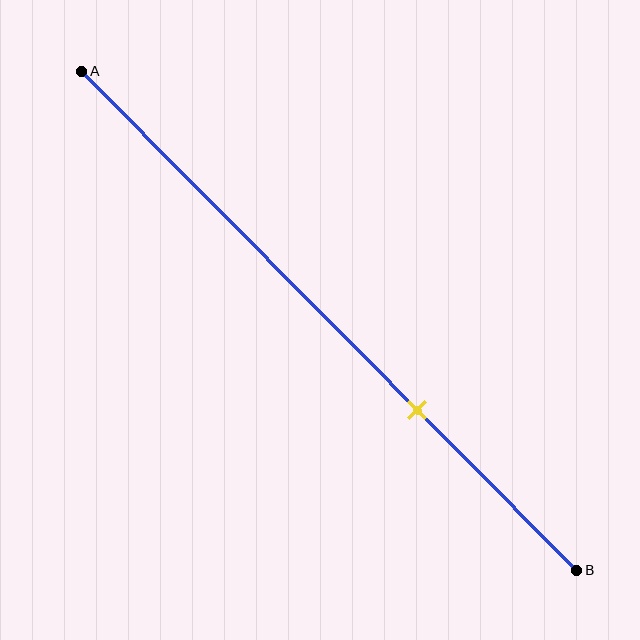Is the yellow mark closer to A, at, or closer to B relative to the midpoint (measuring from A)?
The yellow mark is closer to point B than the midpoint of segment AB.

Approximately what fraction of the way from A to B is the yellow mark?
The yellow mark is approximately 70% of the way from A to B.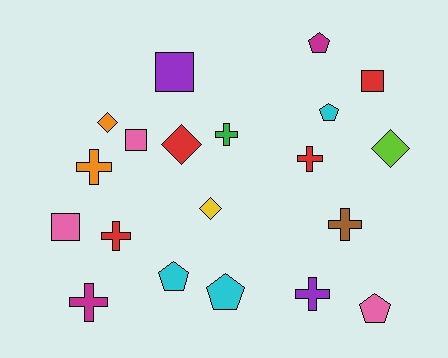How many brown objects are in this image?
There is 1 brown object.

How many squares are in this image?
There are 4 squares.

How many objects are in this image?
There are 20 objects.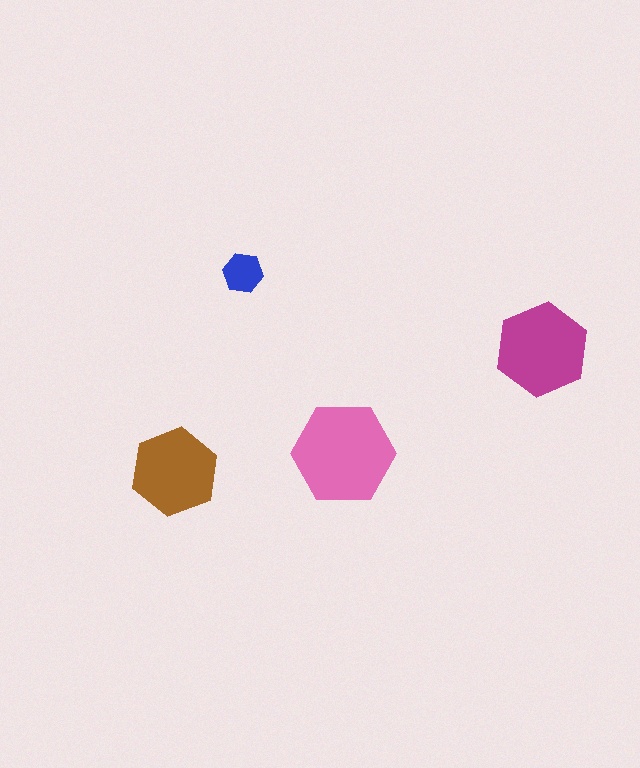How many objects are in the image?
There are 4 objects in the image.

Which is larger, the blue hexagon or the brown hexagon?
The brown one.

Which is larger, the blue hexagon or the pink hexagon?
The pink one.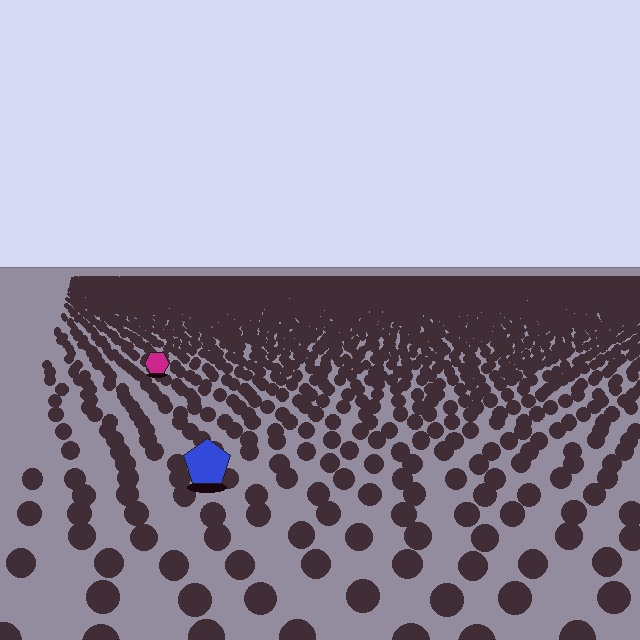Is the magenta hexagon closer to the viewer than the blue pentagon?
No. The blue pentagon is closer — you can tell from the texture gradient: the ground texture is coarser near it.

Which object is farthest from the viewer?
The magenta hexagon is farthest from the viewer. It appears smaller and the ground texture around it is denser.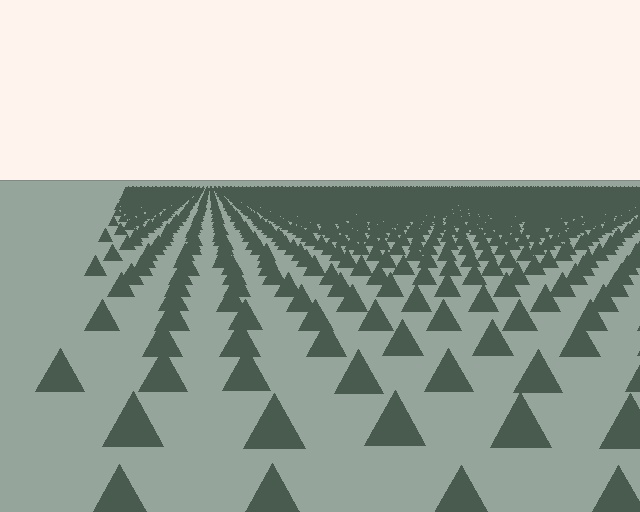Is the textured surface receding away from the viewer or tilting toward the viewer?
The surface is receding away from the viewer. Texture elements get smaller and denser toward the top.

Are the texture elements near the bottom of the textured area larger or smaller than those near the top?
Larger. Near the bottom, elements are closer to the viewer and appear at a bigger on-screen size.